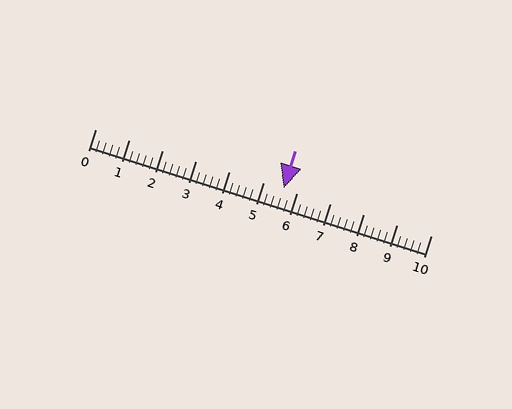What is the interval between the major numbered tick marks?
The major tick marks are spaced 1 units apart.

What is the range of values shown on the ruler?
The ruler shows values from 0 to 10.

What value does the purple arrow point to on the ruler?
The purple arrow points to approximately 5.6.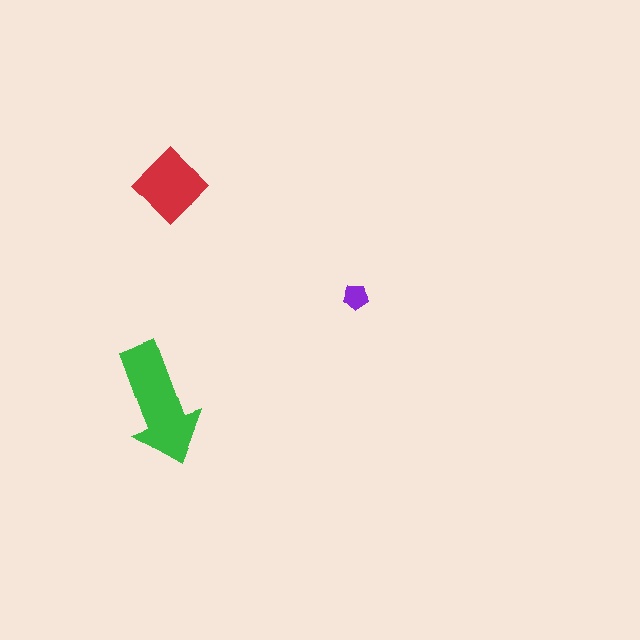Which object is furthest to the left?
The green arrow is leftmost.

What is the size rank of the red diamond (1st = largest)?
2nd.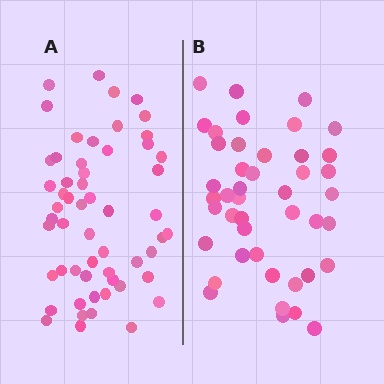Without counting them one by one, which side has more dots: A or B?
Region A (the left region) has more dots.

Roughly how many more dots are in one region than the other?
Region A has roughly 12 or so more dots than region B.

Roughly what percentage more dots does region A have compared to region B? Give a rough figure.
About 25% more.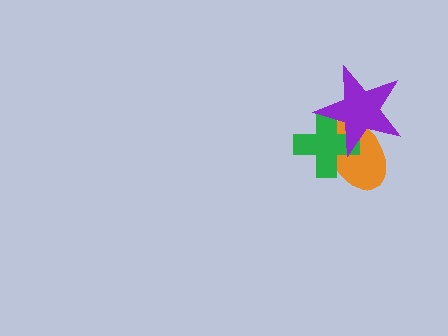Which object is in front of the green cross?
The purple star is in front of the green cross.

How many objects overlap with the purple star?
2 objects overlap with the purple star.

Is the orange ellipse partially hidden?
Yes, it is partially covered by another shape.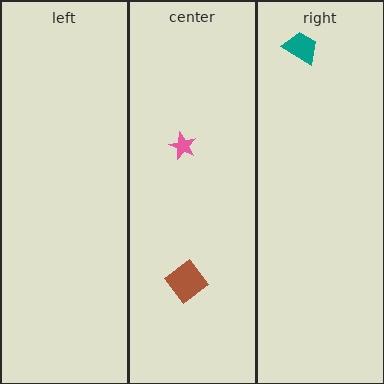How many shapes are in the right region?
1.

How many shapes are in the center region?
2.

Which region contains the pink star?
The center region.